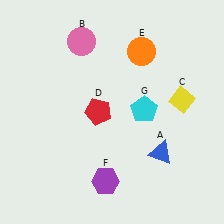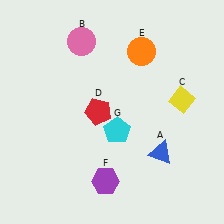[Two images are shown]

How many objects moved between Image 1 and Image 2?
1 object moved between the two images.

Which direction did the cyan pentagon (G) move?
The cyan pentagon (G) moved left.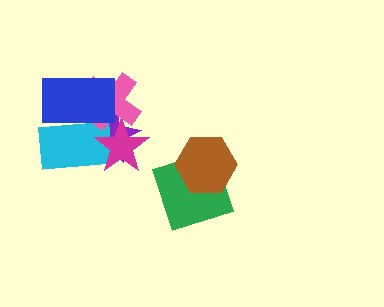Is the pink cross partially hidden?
Yes, it is partially covered by another shape.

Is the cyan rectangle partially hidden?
Yes, it is partially covered by another shape.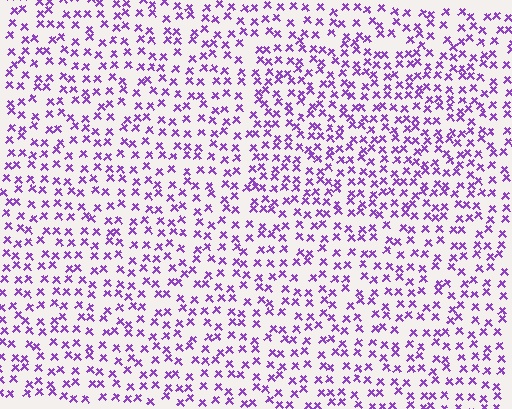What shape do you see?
I see a rectangle.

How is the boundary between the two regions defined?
The boundary is defined by a change in element density (approximately 1.4x ratio). All elements are the same color, size, and shape.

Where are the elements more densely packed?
The elements are more densely packed inside the rectangle boundary.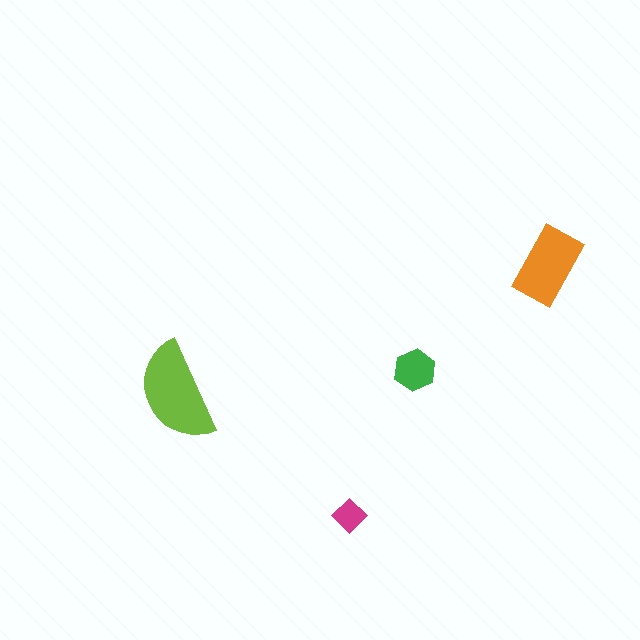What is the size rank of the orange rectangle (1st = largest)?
2nd.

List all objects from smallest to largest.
The magenta diamond, the green hexagon, the orange rectangle, the lime semicircle.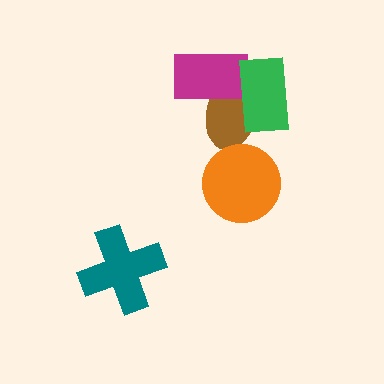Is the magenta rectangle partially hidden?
Yes, it is partially covered by another shape.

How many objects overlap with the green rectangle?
2 objects overlap with the green rectangle.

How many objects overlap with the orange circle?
0 objects overlap with the orange circle.